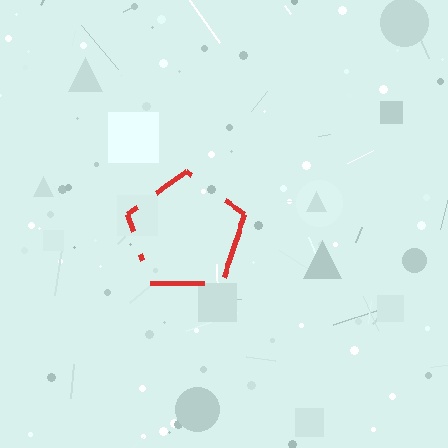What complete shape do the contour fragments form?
The contour fragments form a pentagon.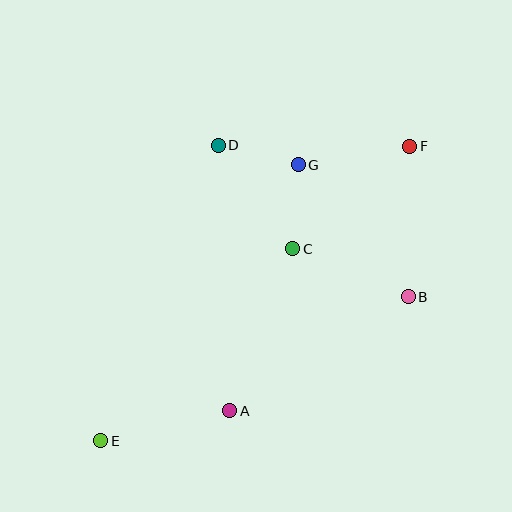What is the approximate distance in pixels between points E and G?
The distance between E and G is approximately 339 pixels.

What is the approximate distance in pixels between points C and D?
The distance between C and D is approximately 127 pixels.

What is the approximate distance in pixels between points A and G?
The distance between A and G is approximately 255 pixels.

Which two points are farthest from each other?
Points E and F are farthest from each other.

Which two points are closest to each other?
Points D and G are closest to each other.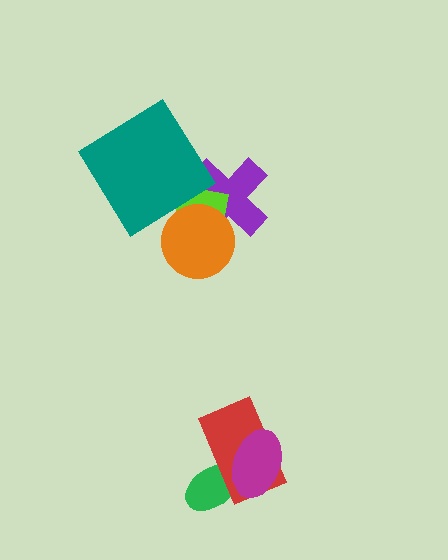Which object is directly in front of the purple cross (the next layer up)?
The lime square is directly in front of the purple cross.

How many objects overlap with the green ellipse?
2 objects overlap with the green ellipse.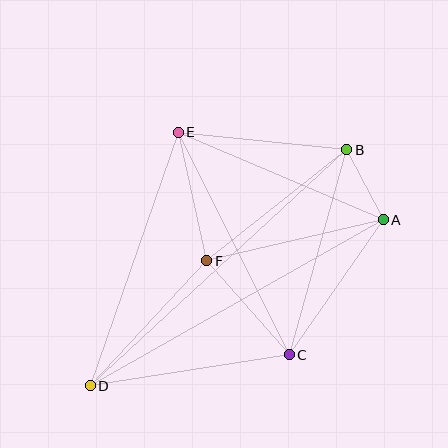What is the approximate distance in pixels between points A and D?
The distance between A and D is approximately 337 pixels.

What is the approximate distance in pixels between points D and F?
The distance between D and F is approximately 171 pixels.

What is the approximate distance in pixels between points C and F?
The distance between C and F is approximately 125 pixels.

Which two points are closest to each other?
Points A and B are closest to each other.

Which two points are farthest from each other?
Points B and D are farthest from each other.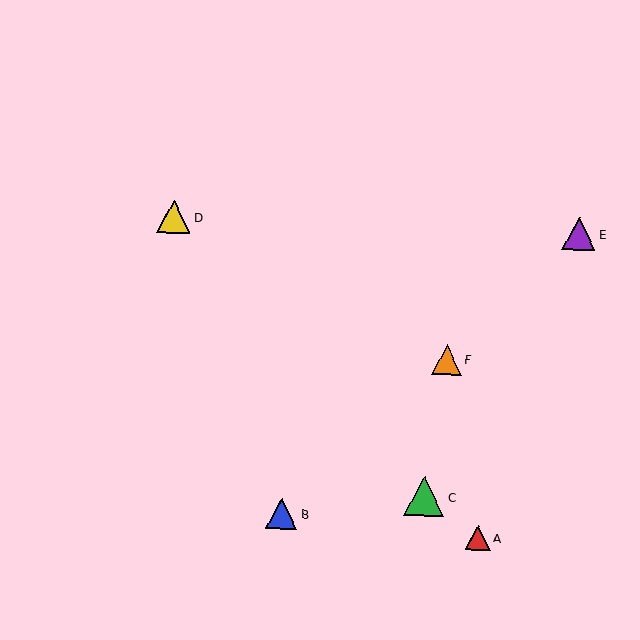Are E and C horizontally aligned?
No, E is at y≈234 and C is at y≈496.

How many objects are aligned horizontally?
2 objects (D, E) are aligned horizontally.